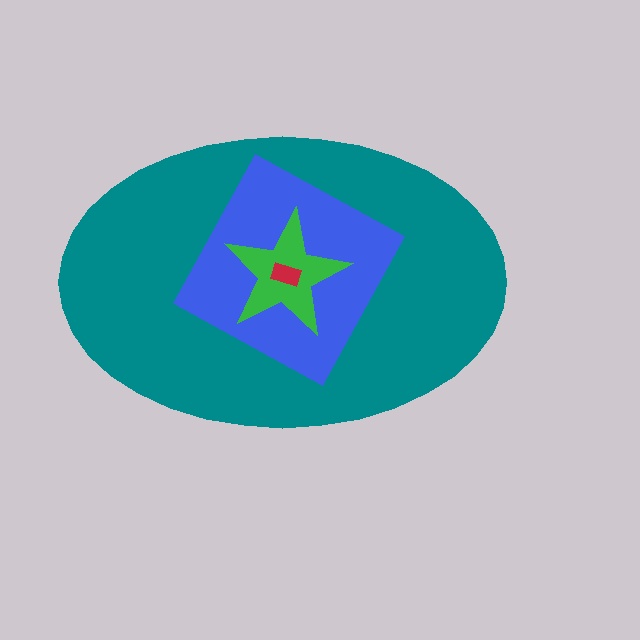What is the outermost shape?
The teal ellipse.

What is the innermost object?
The red rectangle.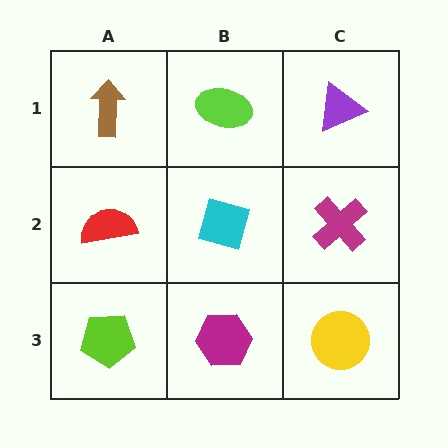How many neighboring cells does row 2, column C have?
3.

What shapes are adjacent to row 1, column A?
A red semicircle (row 2, column A), a lime ellipse (row 1, column B).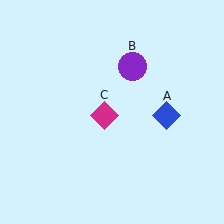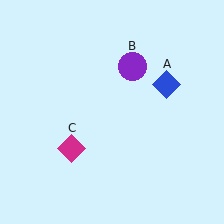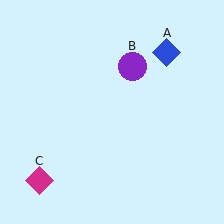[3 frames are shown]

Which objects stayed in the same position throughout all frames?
Purple circle (object B) remained stationary.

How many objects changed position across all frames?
2 objects changed position: blue diamond (object A), magenta diamond (object C).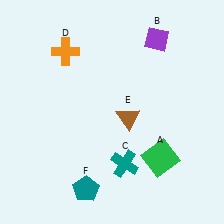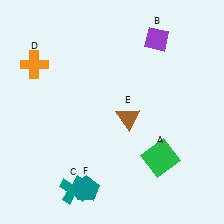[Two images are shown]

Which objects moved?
The objects that moved are: the teal cross (C), the orange cross (D).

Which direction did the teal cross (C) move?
The teal cross (C) moved left.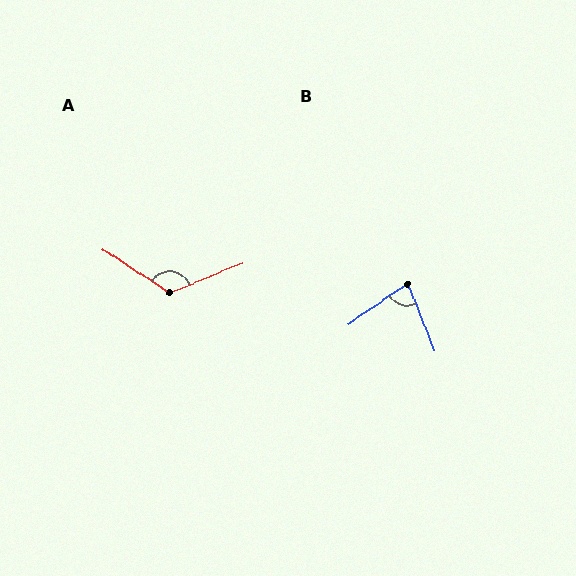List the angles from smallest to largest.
B (78°), A (124°).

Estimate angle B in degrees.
Approximately 78 degrees.